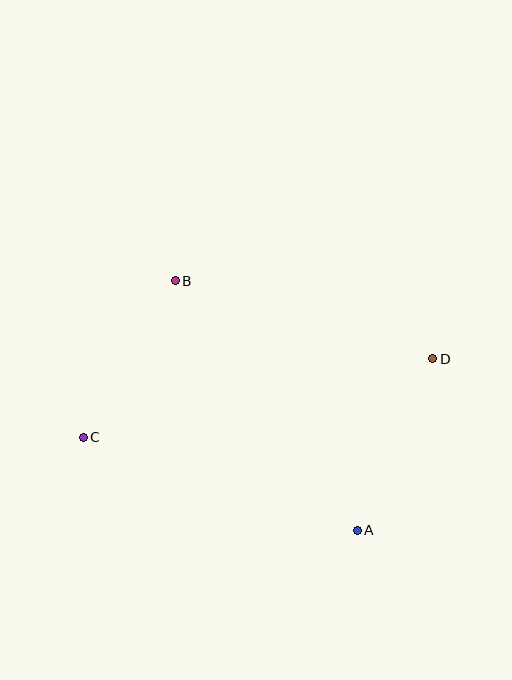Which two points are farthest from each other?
Points C and D are farthest from each other.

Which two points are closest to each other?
Points B and C are closest to each other.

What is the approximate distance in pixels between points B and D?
The distance between B and D is approximately 269 pixels.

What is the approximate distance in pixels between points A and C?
The distance between A and C is approximately 289 pixels.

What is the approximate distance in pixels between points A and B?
The distance between A and B is approximately 309 pixels.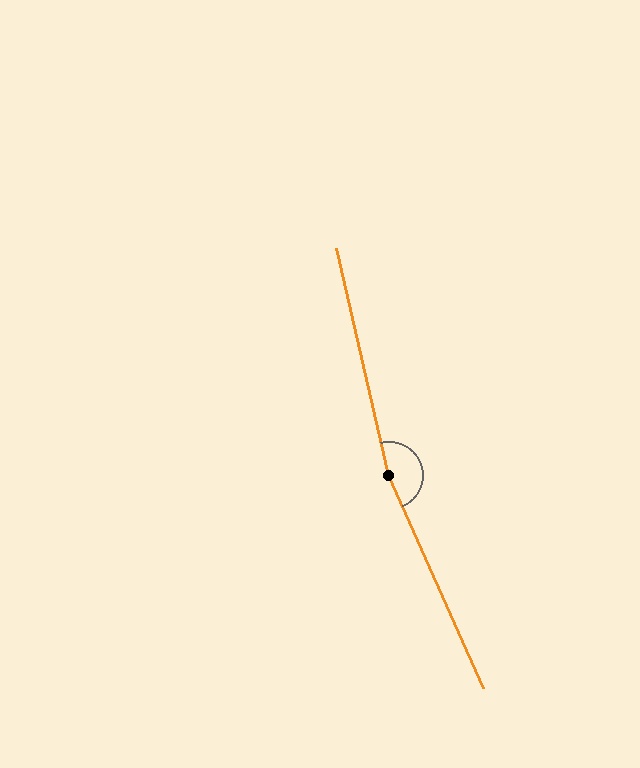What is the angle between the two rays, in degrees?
Approximately 169 degrees.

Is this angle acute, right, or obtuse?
It is obtuse.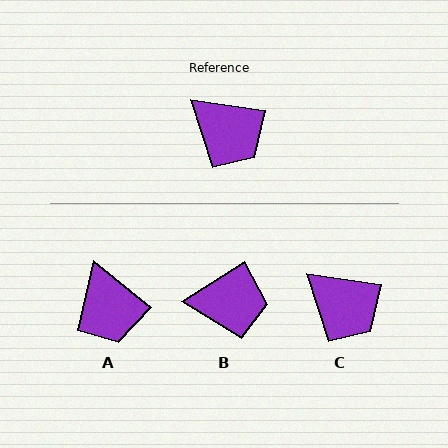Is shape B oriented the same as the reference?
No, it is off by about 40 degrees.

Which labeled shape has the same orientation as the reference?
C.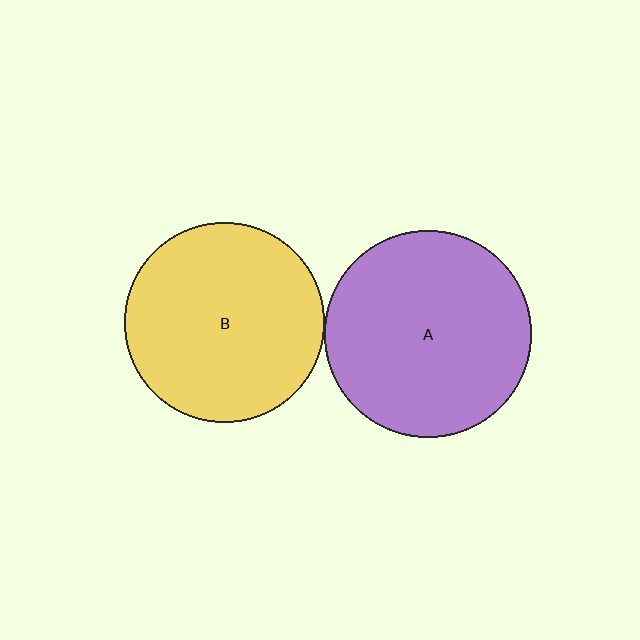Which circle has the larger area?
Circle A (purple).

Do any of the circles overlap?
No, none of the circles overlap.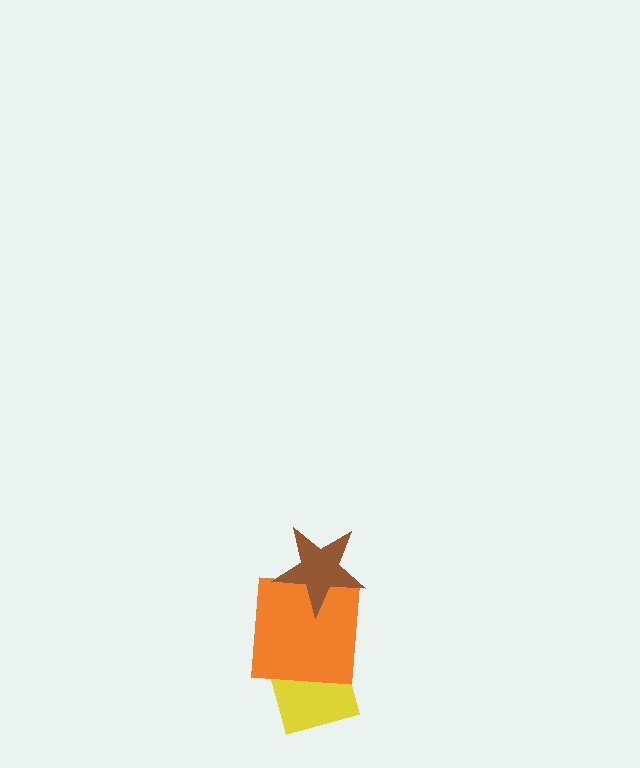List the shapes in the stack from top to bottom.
From top to bottom: the brown star, the orange square, the yellow diamond.